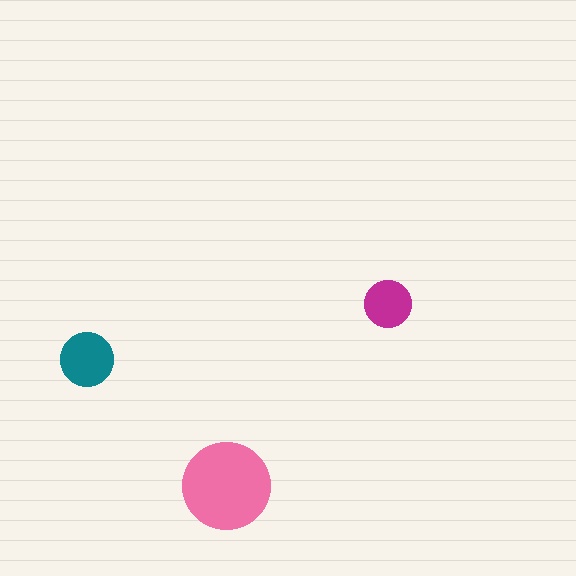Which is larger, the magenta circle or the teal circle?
The teal one.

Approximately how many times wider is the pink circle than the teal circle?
About 1.5 times wider.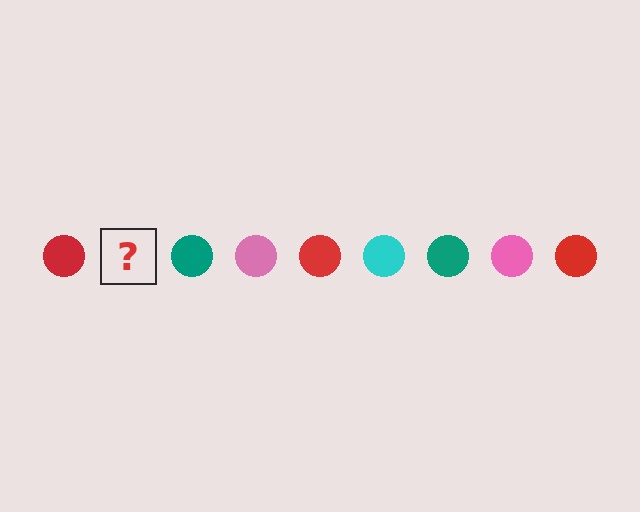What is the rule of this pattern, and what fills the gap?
The rule is that the pattern cycles through red, cyan, teal, pink circles. The gap should be filled with a cyan circle.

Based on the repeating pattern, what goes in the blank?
The blank should be a cyan circle.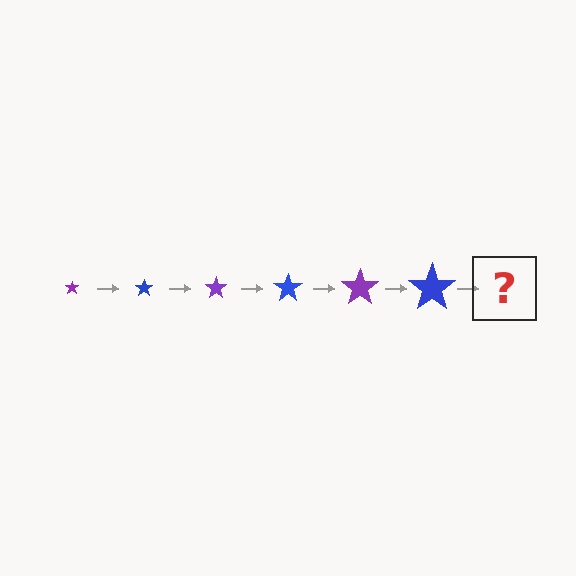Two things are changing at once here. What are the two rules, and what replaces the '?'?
The two rules are that the star grows larger each step and the color cycles through purple and blue. The '?' should be a purple star, larger than the previous one.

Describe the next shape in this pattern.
It should be a purple star, larger than the previous one.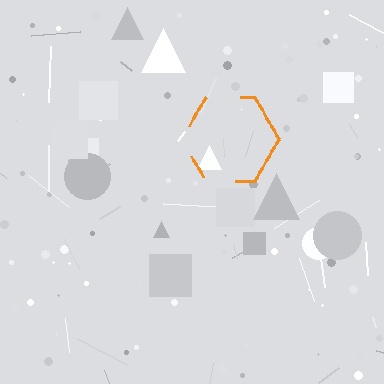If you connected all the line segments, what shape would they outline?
They would outline a hexagon.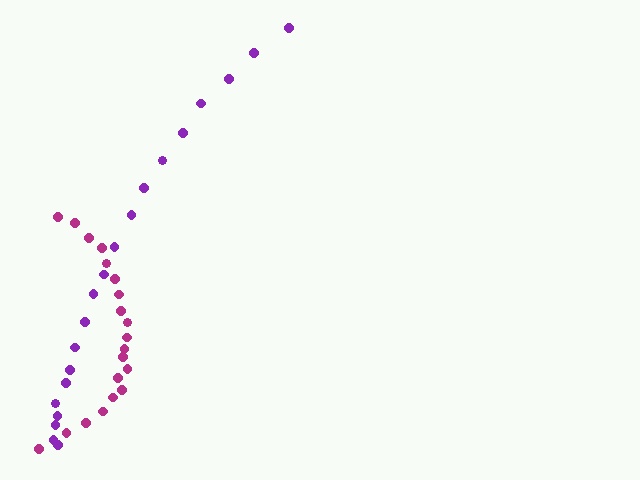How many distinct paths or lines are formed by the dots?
There are 2 distinct paths.